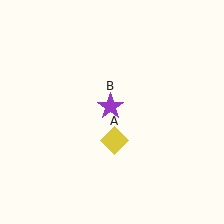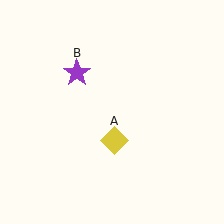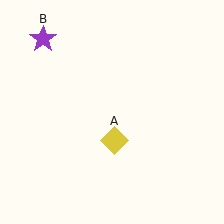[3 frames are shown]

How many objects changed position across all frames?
1 object changed position: purple star (object B).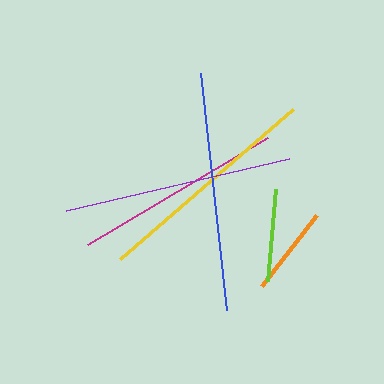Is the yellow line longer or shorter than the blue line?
The blue line is longer than the yellow line.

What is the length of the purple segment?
The purple segment is approximately 228 pixels long.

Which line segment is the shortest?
The orange line is the shortest at approximately 90 pixels.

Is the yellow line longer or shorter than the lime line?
The yellow line is longer than the lime line.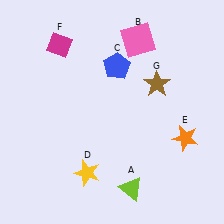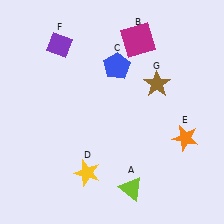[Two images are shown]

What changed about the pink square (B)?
In Image 1, B is pink. In Image 2, it changed to magenta.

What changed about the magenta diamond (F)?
In Image 1, F is magenta. In Image 2, it changed to purple.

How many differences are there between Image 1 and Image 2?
There are 2 differences between the two images.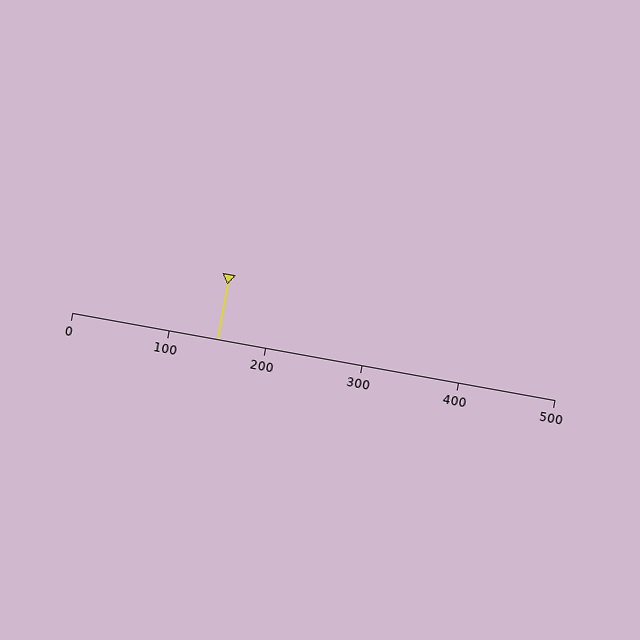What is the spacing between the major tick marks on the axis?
The major ticks are spaced 100 apart.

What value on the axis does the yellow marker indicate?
The marker indicates approximately 150.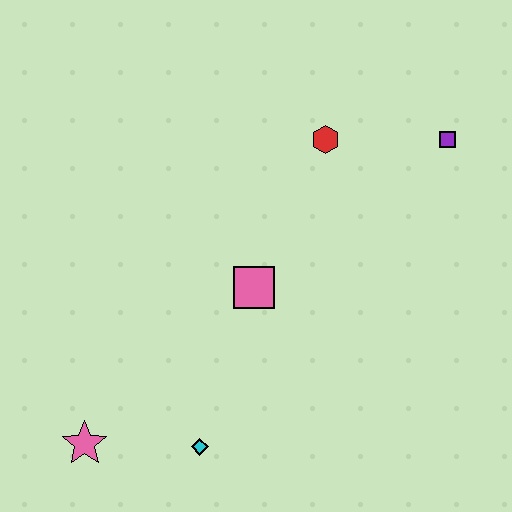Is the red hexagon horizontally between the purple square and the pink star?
Yes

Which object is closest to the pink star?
The cyan diamond is closest to the pink star.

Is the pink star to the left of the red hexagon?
Yes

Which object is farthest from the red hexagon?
The pink star is farthest from the red hexagon.